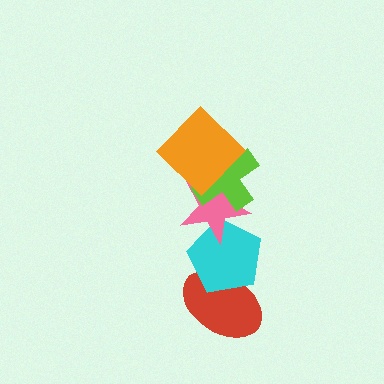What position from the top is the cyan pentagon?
The cyan pentagon is 4th from the top.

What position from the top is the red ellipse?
The red ellipse is 5th from the top.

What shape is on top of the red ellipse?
The cyan pentagon is on top of the red ellipse.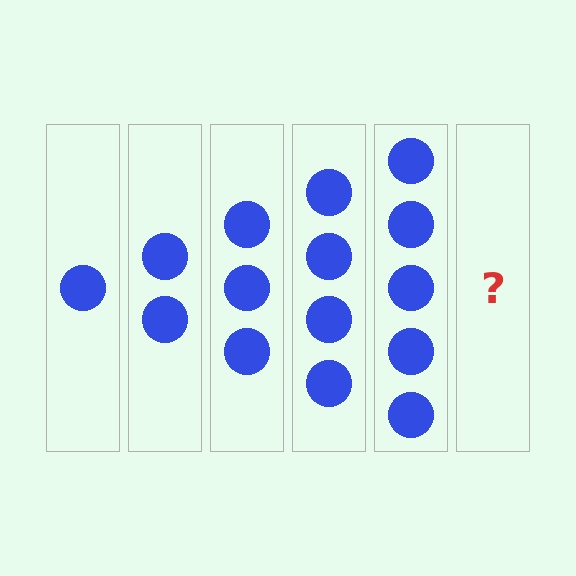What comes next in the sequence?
The next element should be 6 circles.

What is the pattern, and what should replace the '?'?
The pattern is that each step adds one more circle. The '?' should be 6 circles.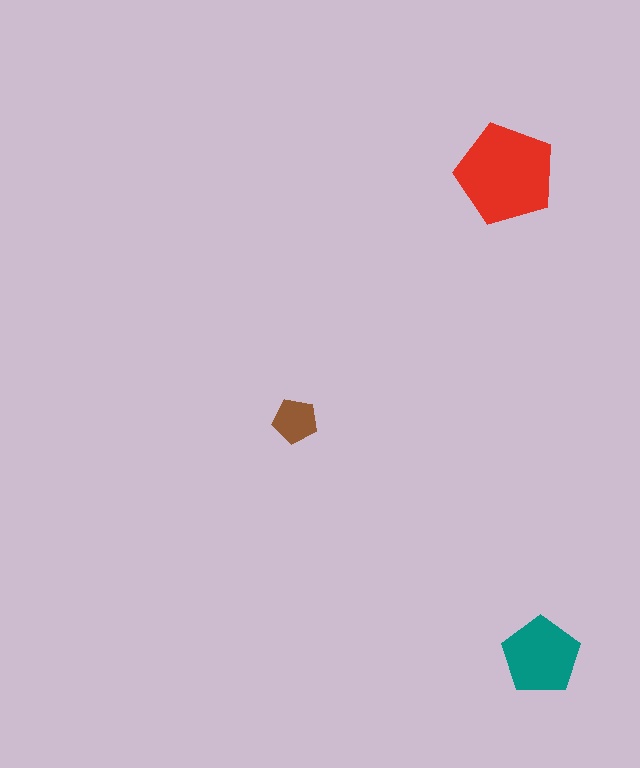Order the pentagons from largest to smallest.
the red one, the teal one, the brown one.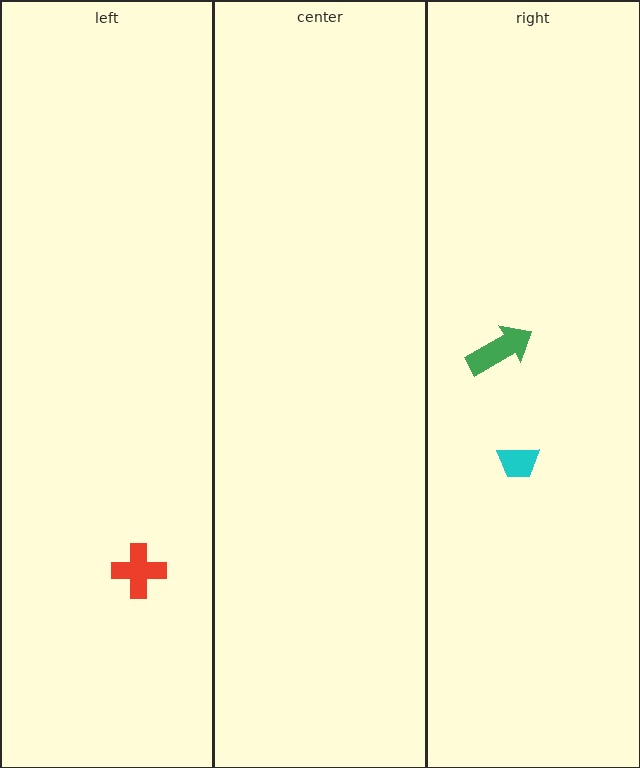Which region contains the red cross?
The left region.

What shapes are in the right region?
The green arrow, the cyan trapezoid.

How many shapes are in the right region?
2.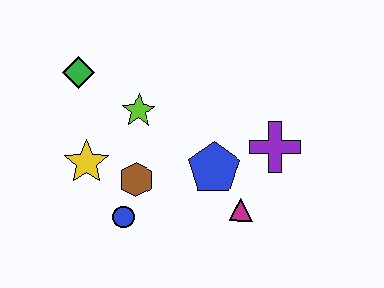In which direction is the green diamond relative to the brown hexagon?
The green diamond is above the brown hexagon.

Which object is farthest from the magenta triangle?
The green diamond is farthest from the magenta triangle.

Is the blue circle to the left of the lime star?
Yes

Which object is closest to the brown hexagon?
The blue circle is closest to the brown hexagon.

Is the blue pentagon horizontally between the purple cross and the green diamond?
Yes